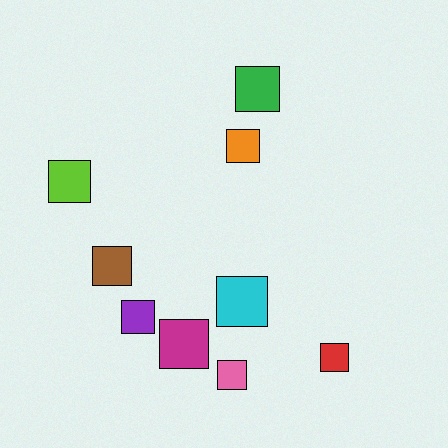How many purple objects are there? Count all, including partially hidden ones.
There is 1 purple object.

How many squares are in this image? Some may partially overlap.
There are 9 squares.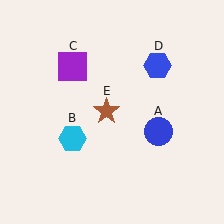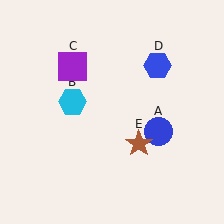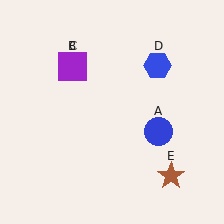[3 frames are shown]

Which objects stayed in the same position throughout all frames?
Blue circle (object A) and purple square (object C) and blue hexagon (object D) remained stationary.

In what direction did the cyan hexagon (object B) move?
The cyan hexagon (object B) moved up.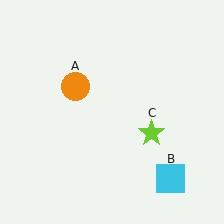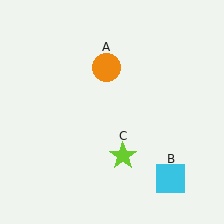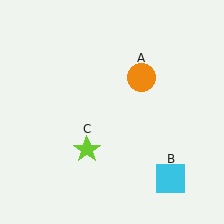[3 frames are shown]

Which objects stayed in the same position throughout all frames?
Cyan square (object B) remained stationary.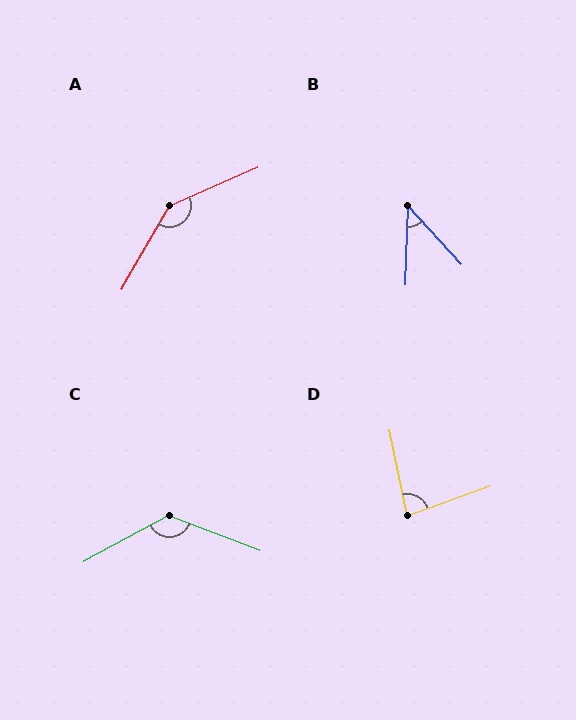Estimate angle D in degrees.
Approximately 82 degrees.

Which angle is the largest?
A, at approximately 143 degrees.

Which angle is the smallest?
B, at approximately 44 degrees.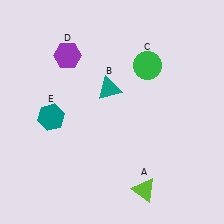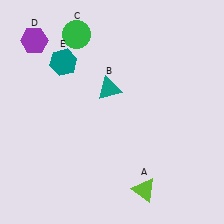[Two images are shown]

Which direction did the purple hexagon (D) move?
The purple hexagon (D) moved left.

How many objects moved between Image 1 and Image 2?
3 objects moved between the two images.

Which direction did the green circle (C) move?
The green circle (C) moved left.